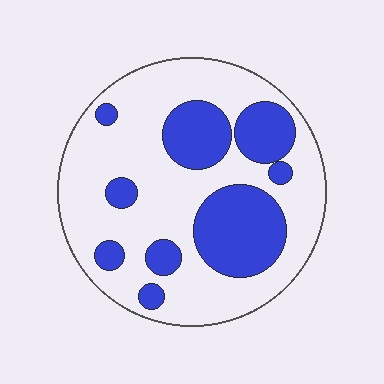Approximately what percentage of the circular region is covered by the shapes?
Approximately 30%.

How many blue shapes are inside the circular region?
9.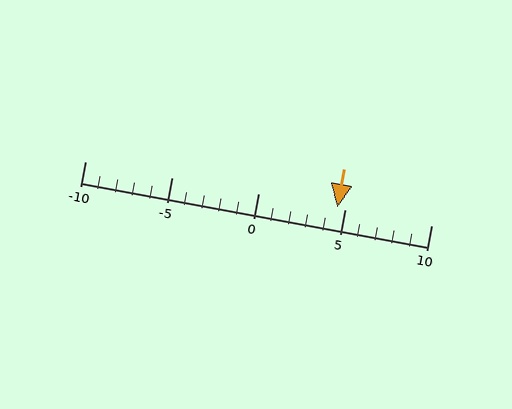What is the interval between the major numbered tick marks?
The major tick marks are spaced 5 units apart.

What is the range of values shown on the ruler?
The ruler shows values from -10 to 10.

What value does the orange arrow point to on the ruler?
The orange arrow points to approximately 5.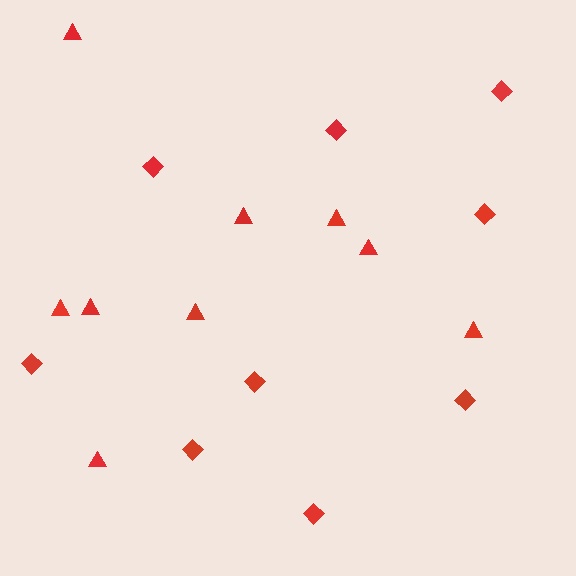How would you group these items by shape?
There are 2 groups: one group of triangles (9) and one group of diamonds (9).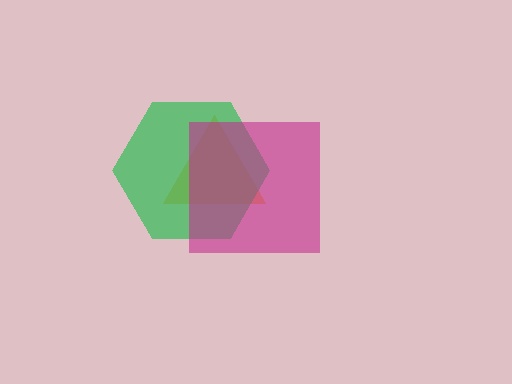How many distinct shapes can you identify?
There are 3 distinct shapes: an orange triangle, a green hexagon, a magenta square.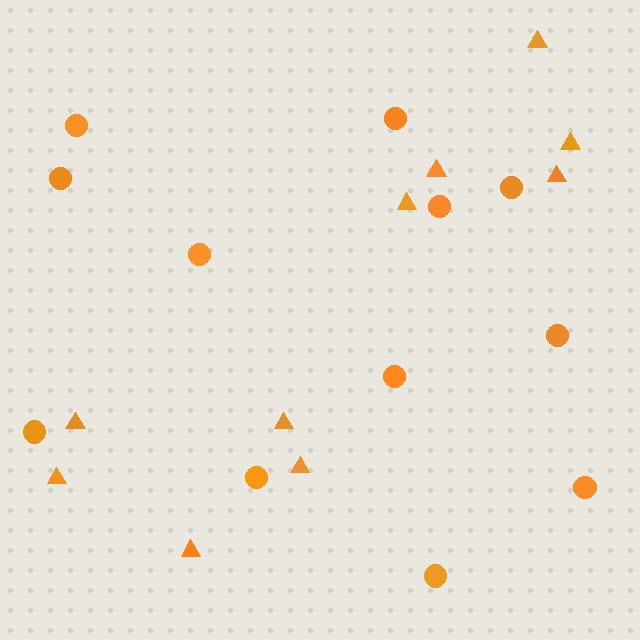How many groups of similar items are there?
There are 2 groups: one group of circles (12) and one group of triangles (10).